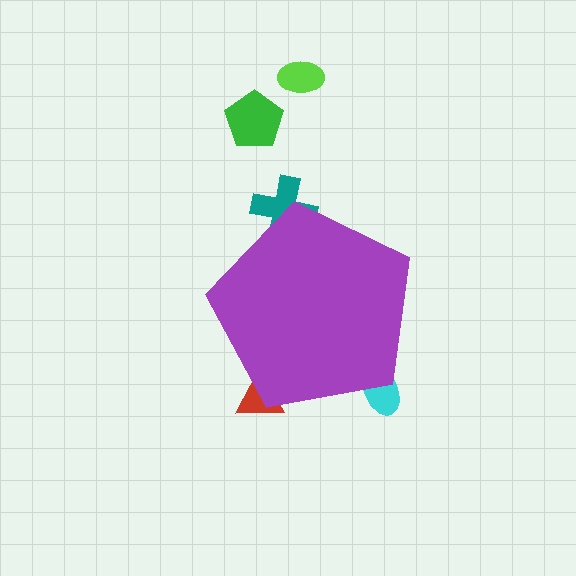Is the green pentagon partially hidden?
No, the green pentagon is fully visible.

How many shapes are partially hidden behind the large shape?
3 shapes are partially hidden.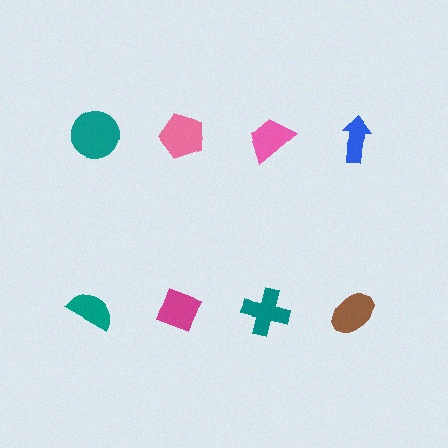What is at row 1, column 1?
A teal circle.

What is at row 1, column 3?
A pink trapezoid.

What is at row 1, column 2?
A pink pentagon.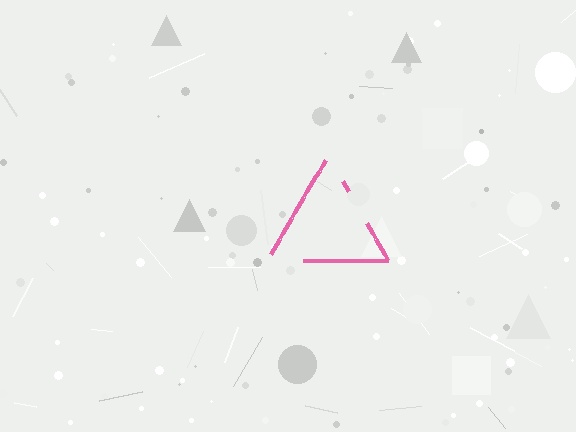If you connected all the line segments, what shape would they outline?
They would outline a triangle.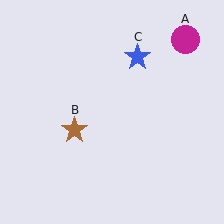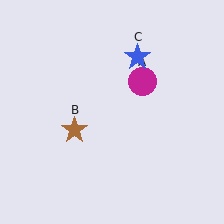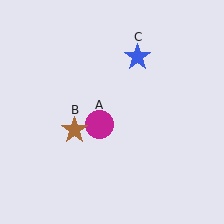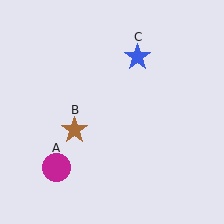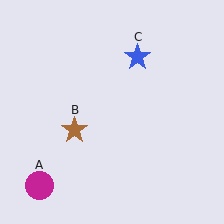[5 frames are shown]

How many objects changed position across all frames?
1 object changed position: magenta circle (object A).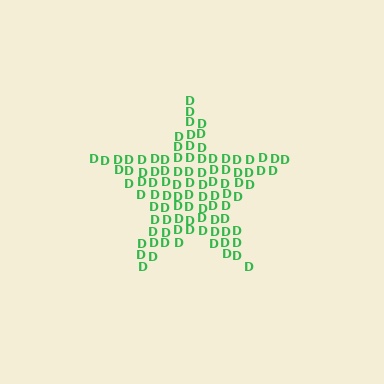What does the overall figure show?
The overall figure shows a star.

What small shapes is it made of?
It is made of small letter D's.